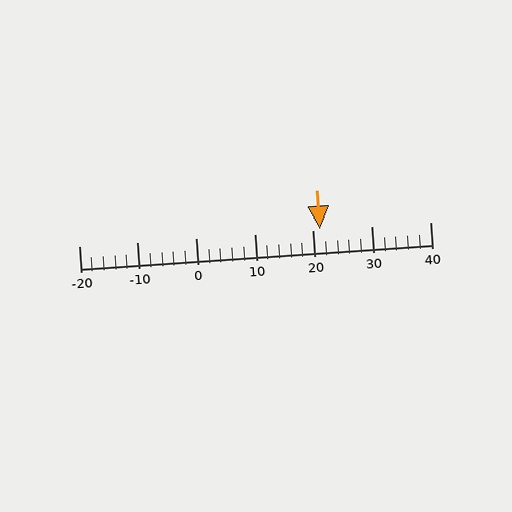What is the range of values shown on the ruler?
The ruler shows values from -20 to 40.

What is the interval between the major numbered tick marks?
The major tick marks are spaced 10 units apart.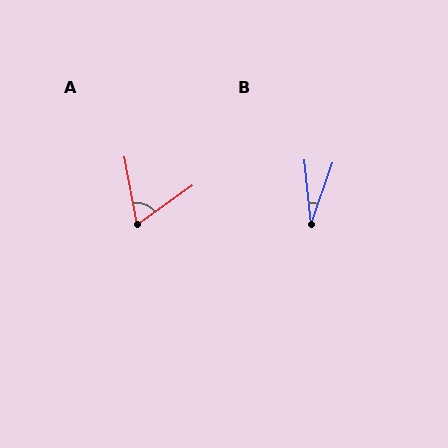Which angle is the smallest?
B, at approximately 25 degrees.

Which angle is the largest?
A, at approximately 65 degrees.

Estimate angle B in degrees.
Approximately 25 degrees.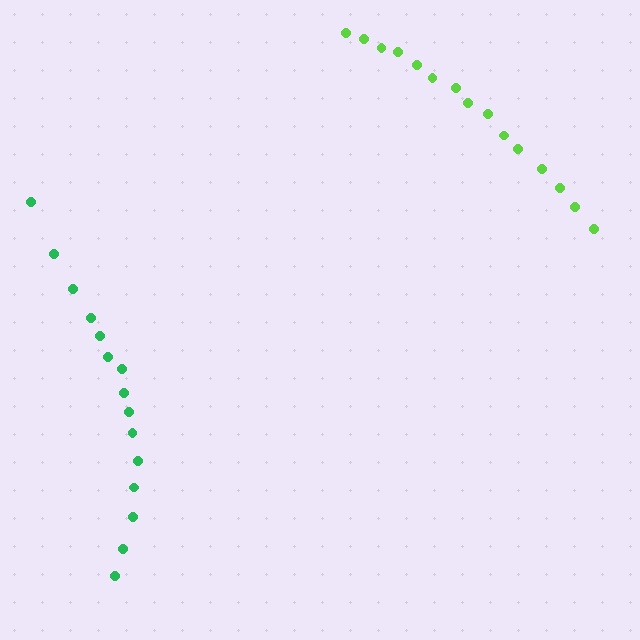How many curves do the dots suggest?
There are 2 distinct paths.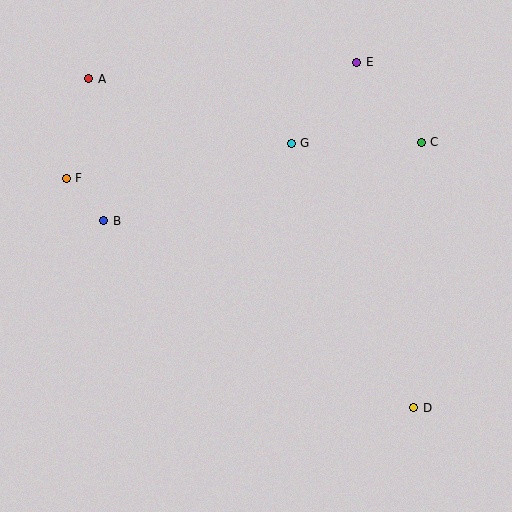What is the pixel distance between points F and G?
The distance between F and G is 228 pixels.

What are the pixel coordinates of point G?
Point G is at (291, 143).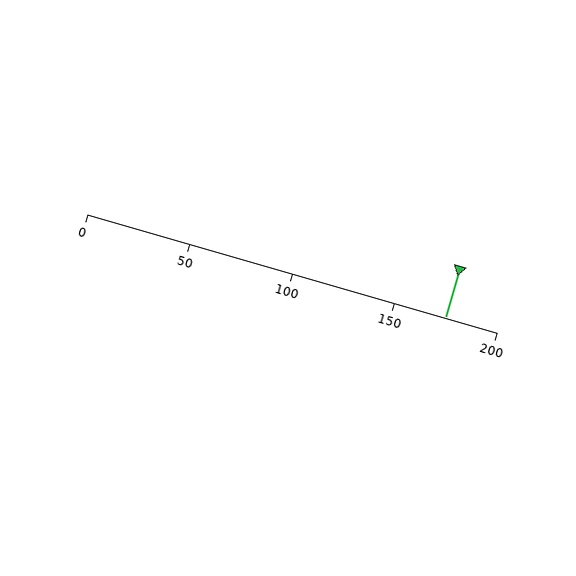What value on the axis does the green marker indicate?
The marker indicates approximately 175.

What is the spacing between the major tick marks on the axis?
The major ticks are spaced 50 apart.